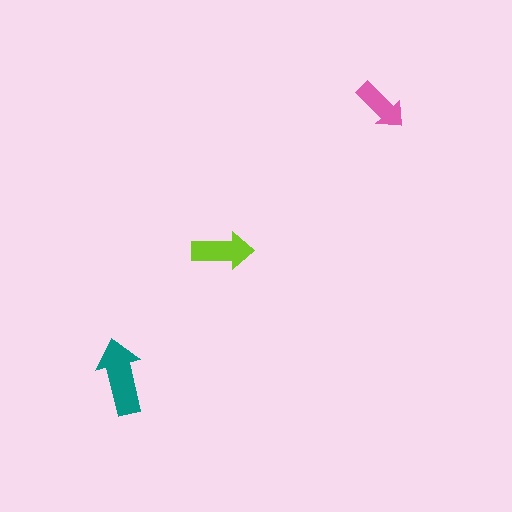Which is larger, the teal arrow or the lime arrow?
The teal one.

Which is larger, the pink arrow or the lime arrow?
The lime one.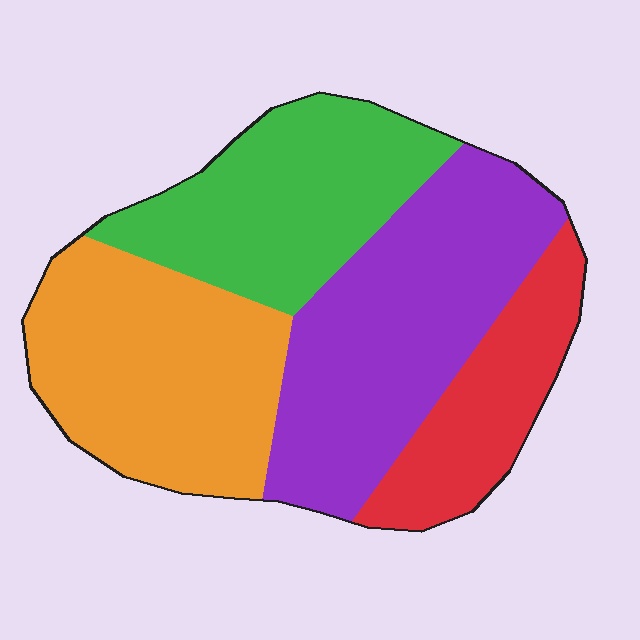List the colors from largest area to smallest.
From largest to smallest: purple, orange, green, red.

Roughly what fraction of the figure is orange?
Orange takes up between a sixth and a third of the figure.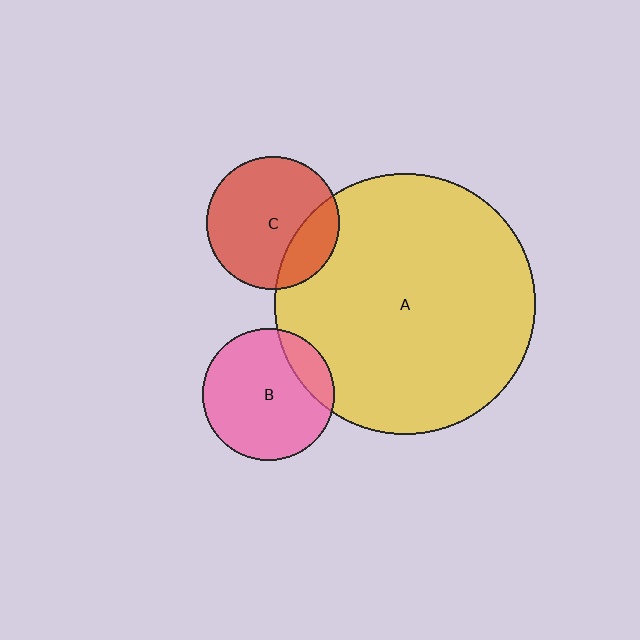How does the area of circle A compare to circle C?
Approximately 3.9 times.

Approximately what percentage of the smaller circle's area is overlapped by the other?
Approximately 25%.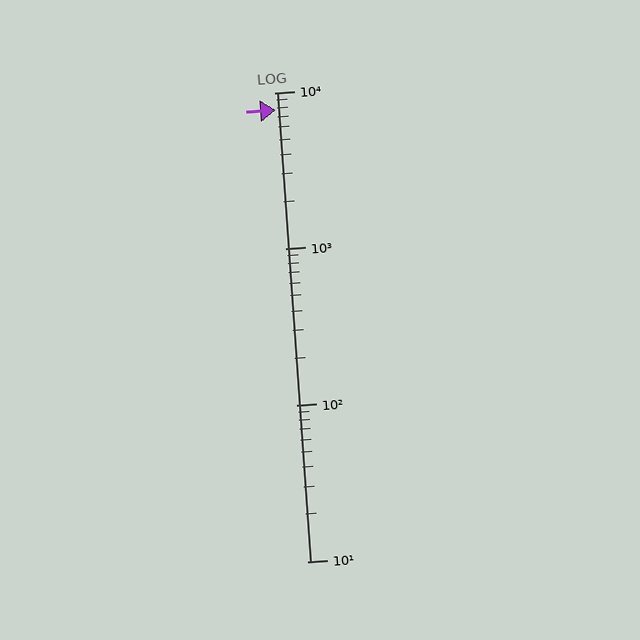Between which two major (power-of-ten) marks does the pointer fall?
The pointer is between 1000 and 10000.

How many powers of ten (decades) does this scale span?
The scale spans 3 decades, from 10 to 10000.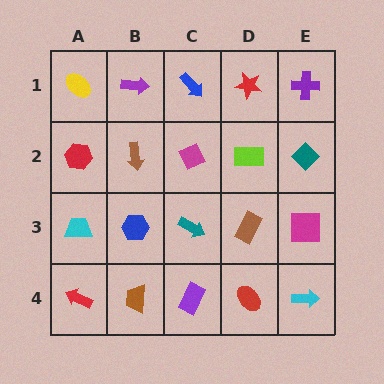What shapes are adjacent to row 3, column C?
A magenta diamond (row 2, column C), a purple rectangle (row 4, column C), a blue hexagon (row 3, column B), a brown rectangle (row 3, column D).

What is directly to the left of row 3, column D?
A teal arrow.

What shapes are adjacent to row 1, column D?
A lime rectangle (row 2, column D), a blue arrow (row 1, column C), a purple cross (row 1, column E).